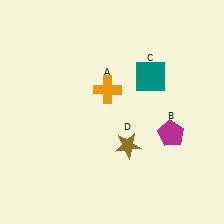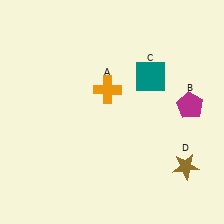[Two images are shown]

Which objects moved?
The objects that moved are: the magenta pentagon (B), the brown star (D).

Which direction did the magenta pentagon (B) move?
The magenta pentagon (B) moved up.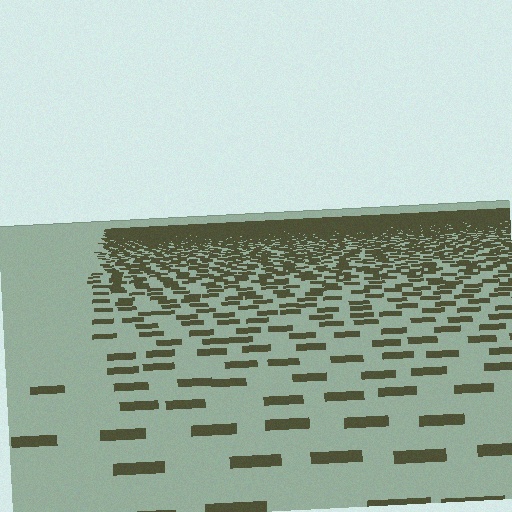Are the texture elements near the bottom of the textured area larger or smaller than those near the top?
Larger. Near the bottom, elements are closer to the viewer and appear at a bigger on-screen size.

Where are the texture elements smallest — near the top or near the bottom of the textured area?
Near the top.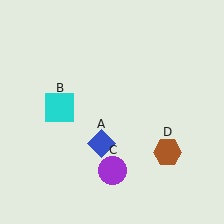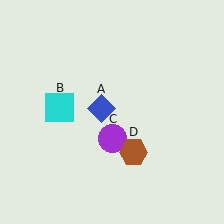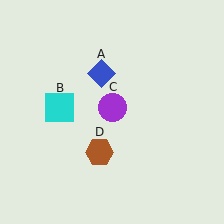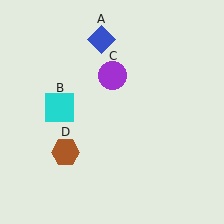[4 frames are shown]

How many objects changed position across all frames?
3 objects changed position: blue diamond (object A), purple circle (object C), brown hexagon (object D).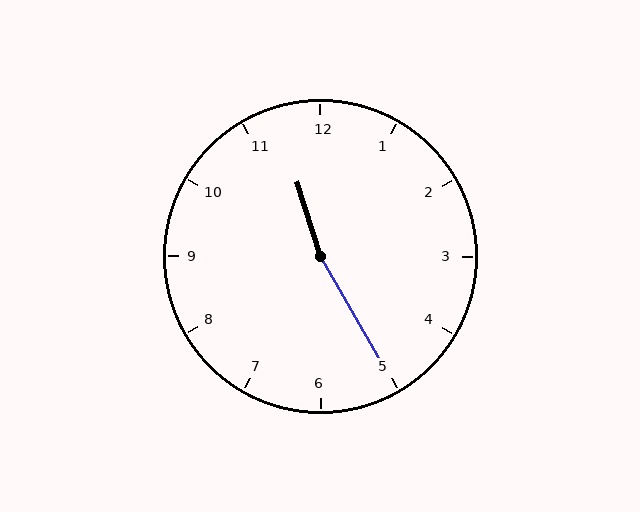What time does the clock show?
11:25.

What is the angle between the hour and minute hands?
Approximately 168 degrees.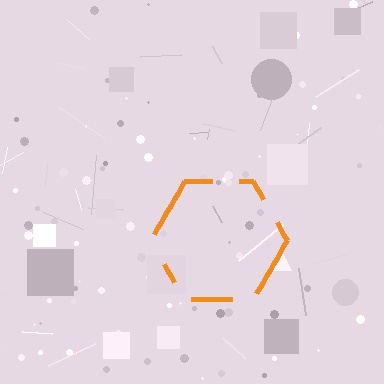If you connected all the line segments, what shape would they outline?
They would outline a hexagon.